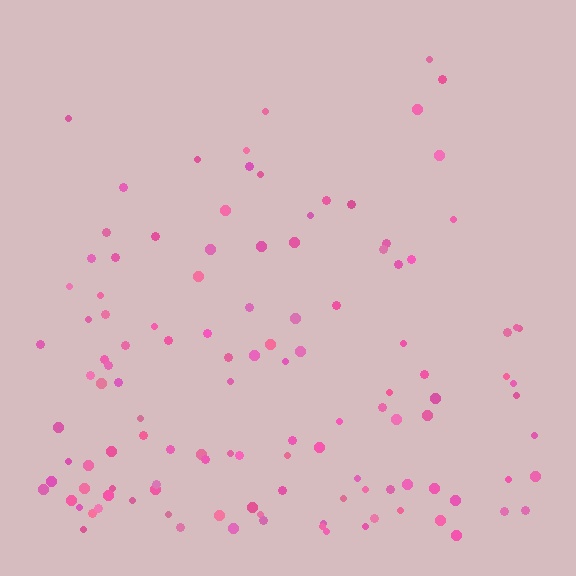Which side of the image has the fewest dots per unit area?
The top.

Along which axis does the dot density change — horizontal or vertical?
Vertical.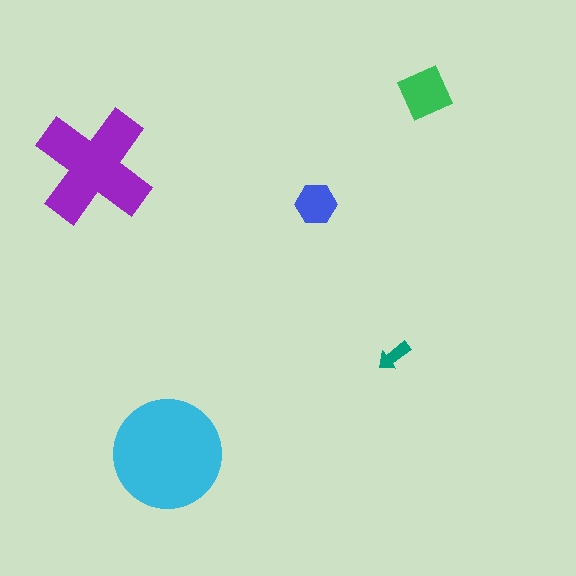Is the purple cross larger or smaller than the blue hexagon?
Larger.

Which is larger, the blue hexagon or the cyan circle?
The cyan circle.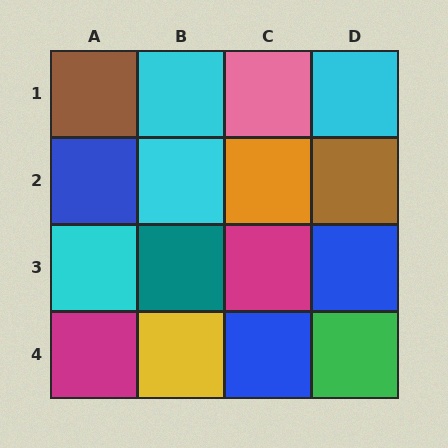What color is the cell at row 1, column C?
Pink.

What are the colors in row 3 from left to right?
Cyan, teal, magenta, blue.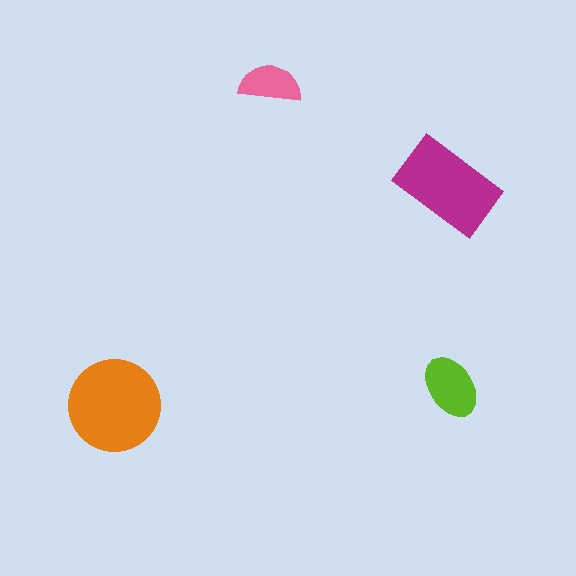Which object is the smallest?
The pink semicircle.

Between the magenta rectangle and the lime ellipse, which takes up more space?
The magenta rectangle.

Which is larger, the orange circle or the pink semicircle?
The orange circle.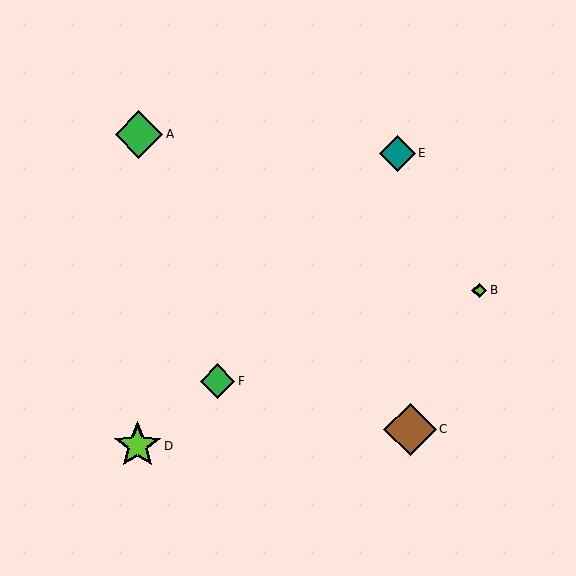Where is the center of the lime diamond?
The center of the lime diamond is at (479, 290).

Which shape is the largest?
The brown diamond (labeled C) is the largest.